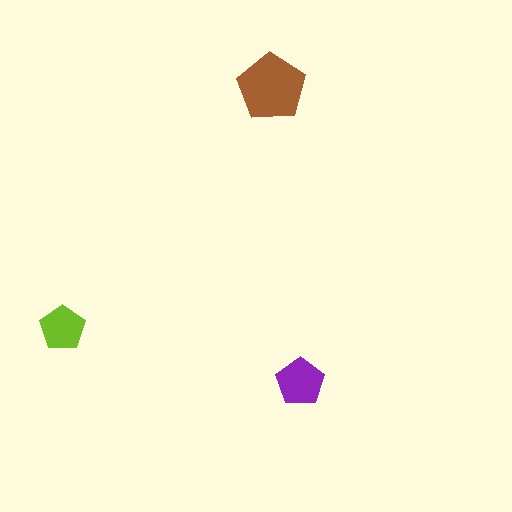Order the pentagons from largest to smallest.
the brown one, the purple one, the lime one.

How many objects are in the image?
There are 3 objects in the image.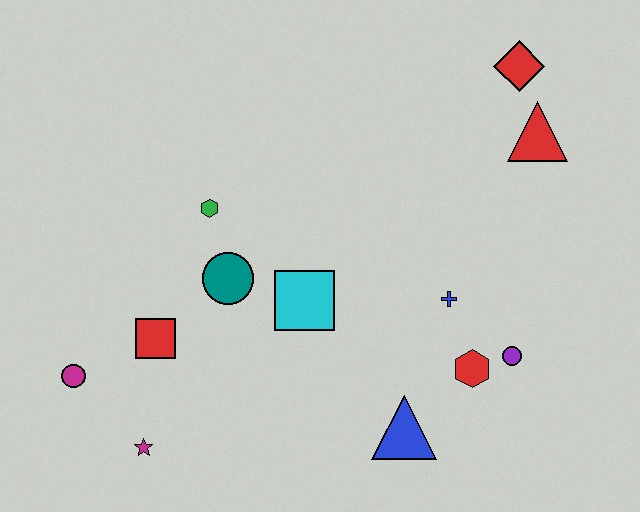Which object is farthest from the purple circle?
The magenta circle is farthest from the purple circle.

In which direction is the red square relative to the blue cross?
The red square is to the left of the blue cross.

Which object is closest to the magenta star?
The magenta circle is closest to the magenta star.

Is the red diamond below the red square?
No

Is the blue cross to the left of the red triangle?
Yes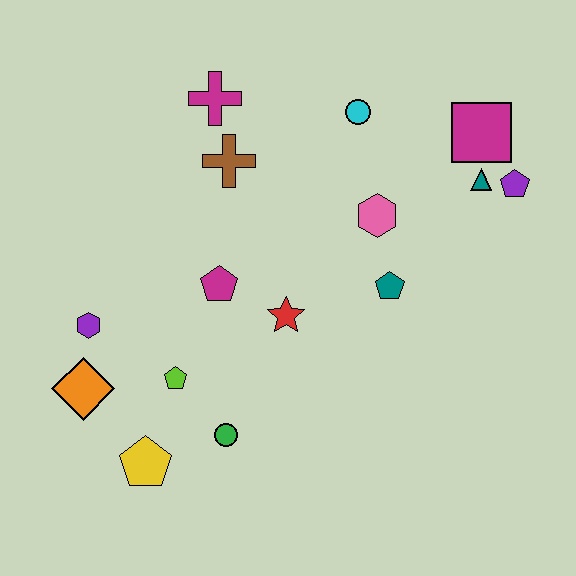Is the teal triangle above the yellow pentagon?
Yes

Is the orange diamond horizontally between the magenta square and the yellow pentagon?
No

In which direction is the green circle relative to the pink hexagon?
The green circle is below the pink hexagon.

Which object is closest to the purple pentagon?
The teal triangle is closest to the purple pentagon.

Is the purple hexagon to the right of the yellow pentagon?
No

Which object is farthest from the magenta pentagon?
The purple pentagon is farthest from the magenta pentagon.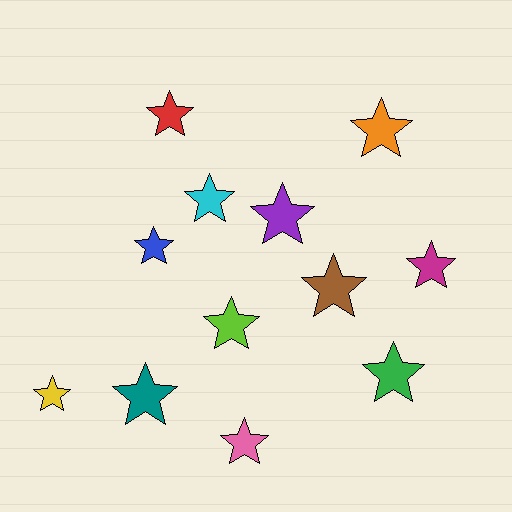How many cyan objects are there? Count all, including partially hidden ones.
There is 1 cyan object.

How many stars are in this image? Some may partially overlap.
There are 12 stars.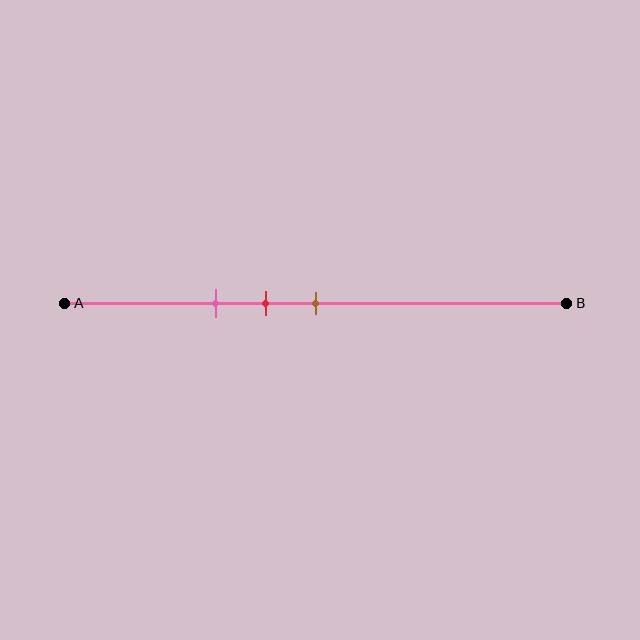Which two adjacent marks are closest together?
The red and brown marks are the closest adjacent pair.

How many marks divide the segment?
There are 3 marks dividing the segment.